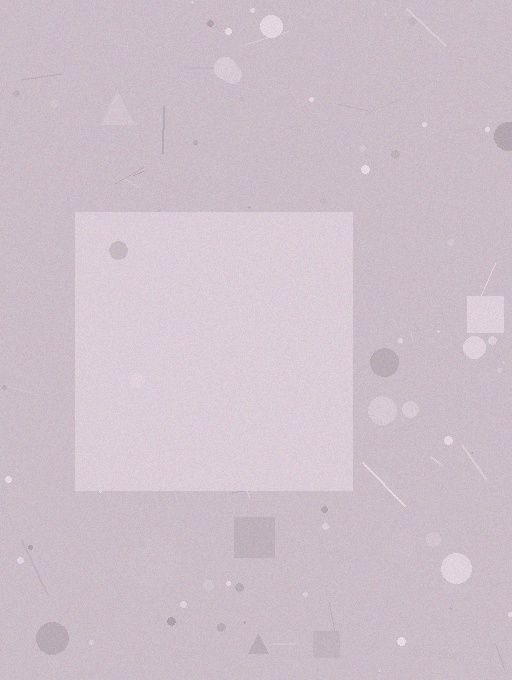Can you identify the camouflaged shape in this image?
The camouflaged shape is a square.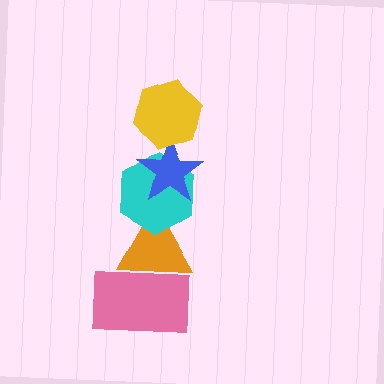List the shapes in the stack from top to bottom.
From top to bottom: the yellow hexagon, the blue star, the cyan hexagon, the orange triangle, the pink rectangle.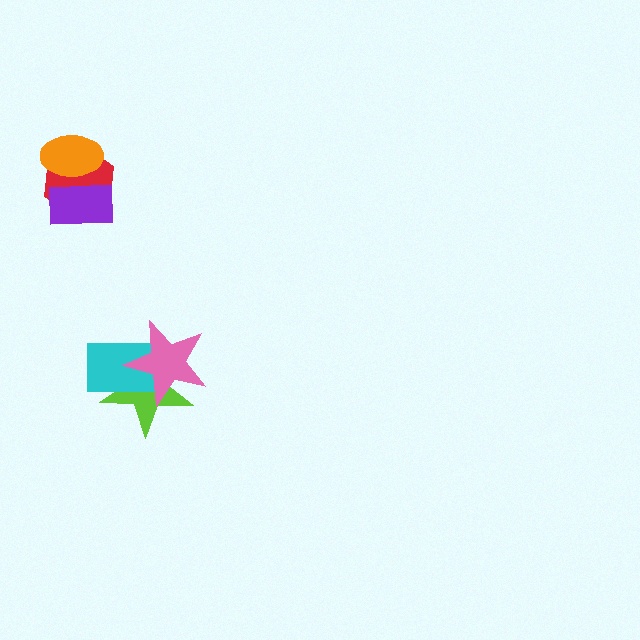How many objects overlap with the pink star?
2 objects overlap with the pink star.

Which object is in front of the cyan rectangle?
The pink star is in front of the cyan rectangle.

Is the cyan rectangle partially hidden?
Yes, it is partially covered by another shape.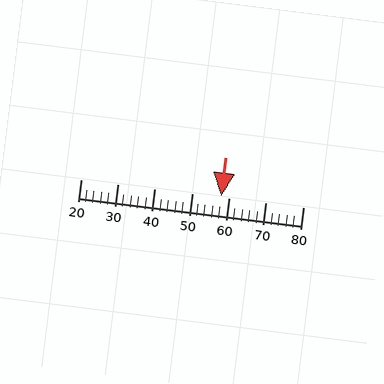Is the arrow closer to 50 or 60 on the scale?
The arrow is closer to 60.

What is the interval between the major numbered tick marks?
The major tick marks are spaced 10 units apart.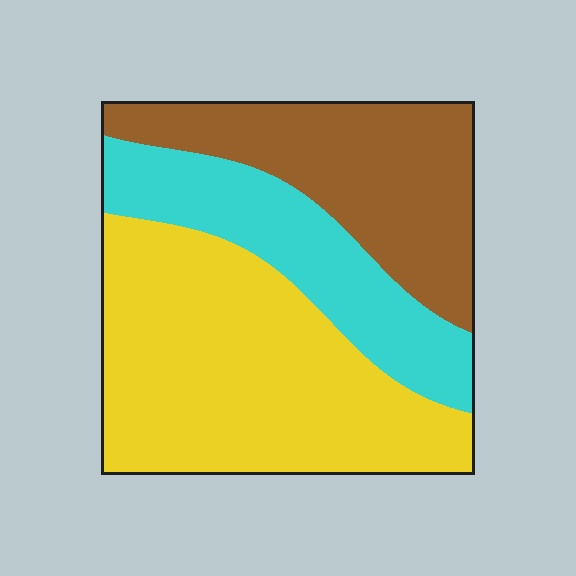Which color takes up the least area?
Cyan, at roughly 25%.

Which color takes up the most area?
Yellow, at roughly 45%.